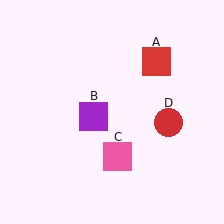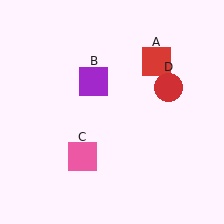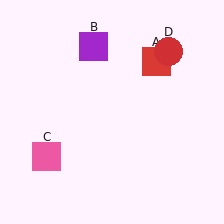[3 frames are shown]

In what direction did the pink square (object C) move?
The pink square (object C) moved left.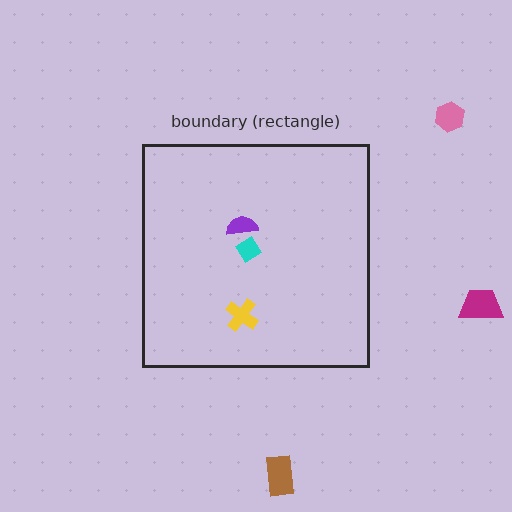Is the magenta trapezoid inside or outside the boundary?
Outside.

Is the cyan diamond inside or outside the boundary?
Inside.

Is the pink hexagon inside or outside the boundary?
Outside.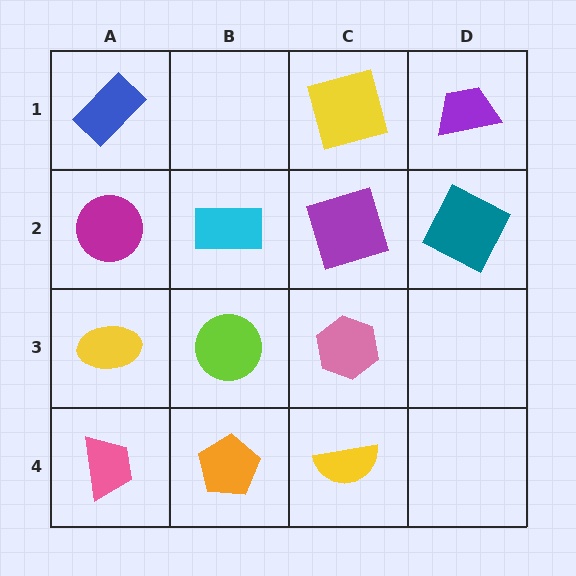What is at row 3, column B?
A lime circle.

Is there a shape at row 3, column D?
No, that cell is empty.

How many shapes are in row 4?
3 shapes.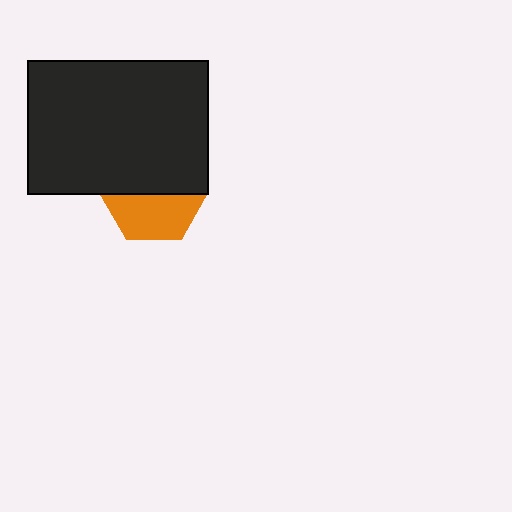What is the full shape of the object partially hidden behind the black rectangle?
The partially hidden object is an orange hexagon.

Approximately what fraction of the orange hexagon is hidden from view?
Roughly 55% of the orange hexagon is hidden behind the black rectangle.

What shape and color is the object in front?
The object in front is a black rectangle.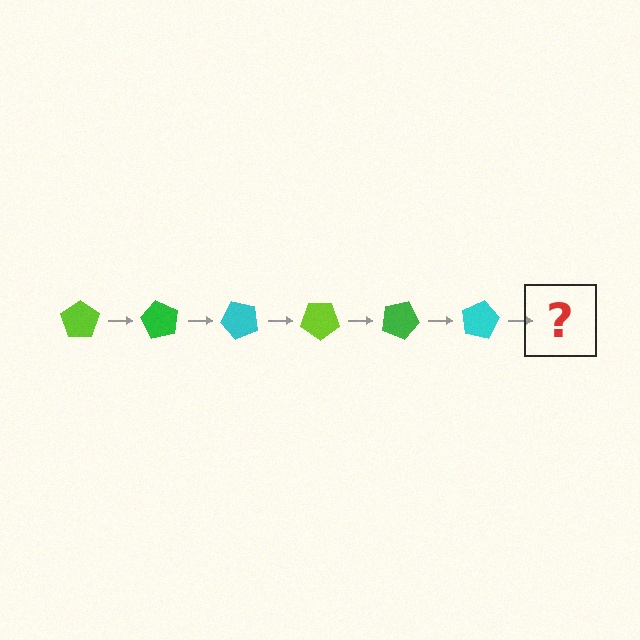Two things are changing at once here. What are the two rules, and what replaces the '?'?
The two rules are that it rotates 60 degrees each step and the color cycles through lime, green, and cyan. The '?' should be a lime pentagon, rotated 360 degrees from the start.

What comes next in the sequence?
The next element should be a lime pentagon, rotated 360 degrees from the start.